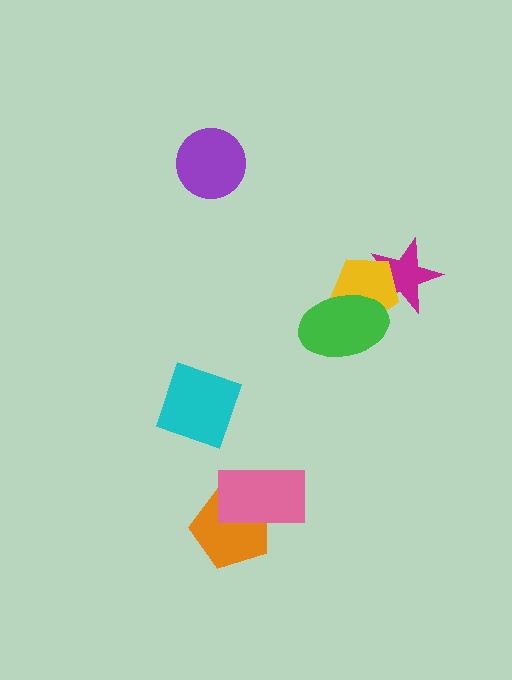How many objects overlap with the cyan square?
0 objects overlap with the cyan square.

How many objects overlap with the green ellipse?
1 object overlaps with the green ellipse.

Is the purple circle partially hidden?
No, no other shape covers it.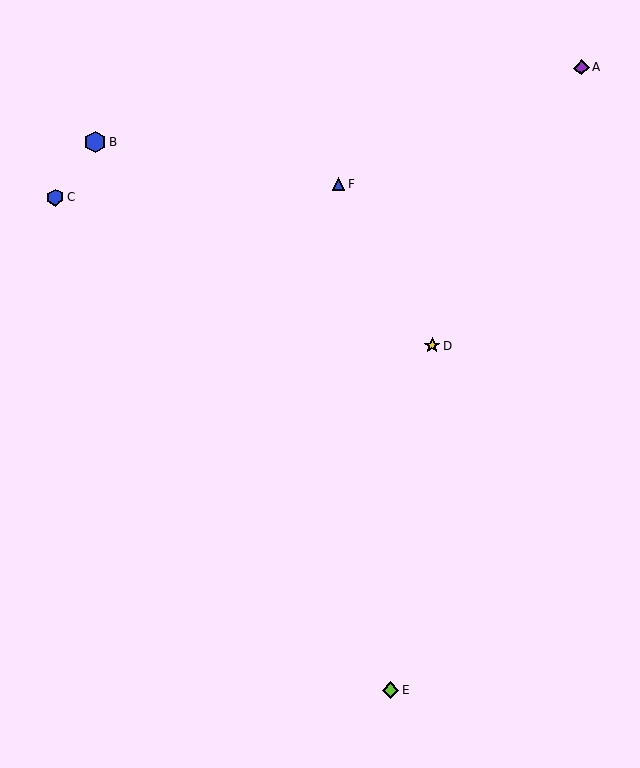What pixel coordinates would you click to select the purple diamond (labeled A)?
Click at (582, 68) to select the purple diamond A.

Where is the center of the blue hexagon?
The center of the blue hexagon is at (56, 197).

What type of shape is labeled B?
Shape B is a blue hexagon.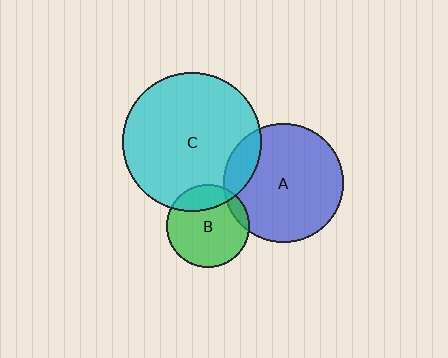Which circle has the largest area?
Circle C (cyan).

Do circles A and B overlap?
Yes.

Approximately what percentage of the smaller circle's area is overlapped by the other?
Approximately 10%.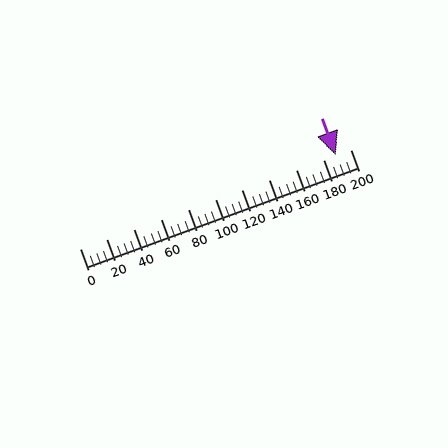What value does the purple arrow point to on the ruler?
The purple arrow points to approximately 189.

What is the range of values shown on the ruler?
The ruler shows values from 0 to 200.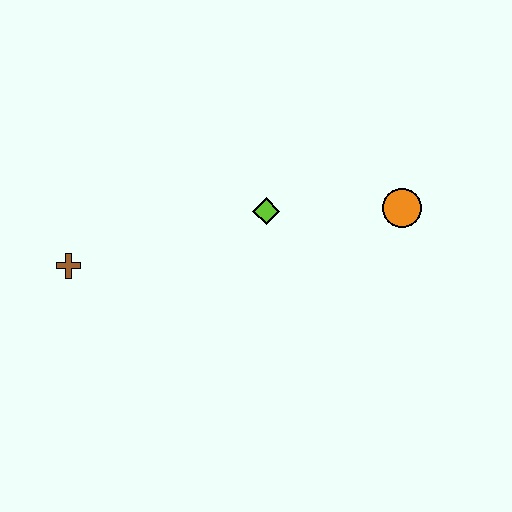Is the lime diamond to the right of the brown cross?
Yes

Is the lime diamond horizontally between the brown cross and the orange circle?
Yes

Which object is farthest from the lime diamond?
The brown cross is farthest from the lime diamond.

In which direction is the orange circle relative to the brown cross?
The orange circle is to the right of the brown cross.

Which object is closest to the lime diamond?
The orange circle is closest to the lime diamond.